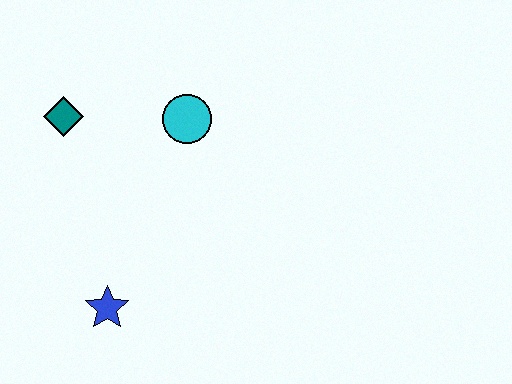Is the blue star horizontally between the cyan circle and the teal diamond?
Yes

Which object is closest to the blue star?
The teal diamond is closest to the blue star.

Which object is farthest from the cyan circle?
The blue star is farthest from the cyan circle.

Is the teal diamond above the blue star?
Yes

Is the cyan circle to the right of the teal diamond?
Yes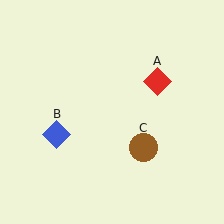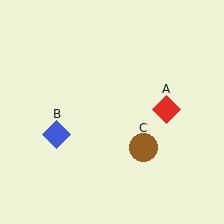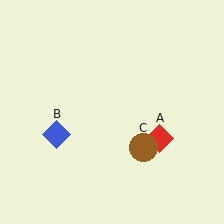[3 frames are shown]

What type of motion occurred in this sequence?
The red diamond (object A) rotated clockwise around the center of the scene.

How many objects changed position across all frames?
1 object changed position: red diamond (object A).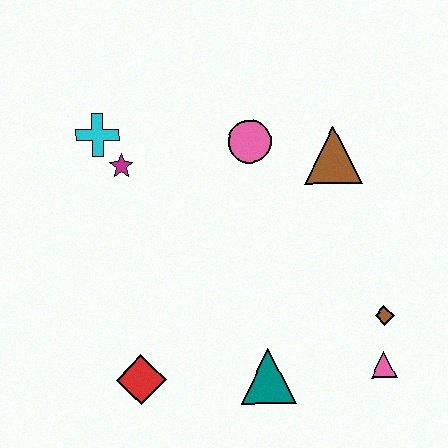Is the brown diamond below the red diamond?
No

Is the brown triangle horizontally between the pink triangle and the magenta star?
Yes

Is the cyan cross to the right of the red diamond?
No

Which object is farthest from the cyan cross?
The pink triangle is farthest from the cyan cross.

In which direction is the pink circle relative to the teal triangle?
The pink circle is above the teal triangle.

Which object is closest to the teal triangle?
The pink triangle is closest to the teal triangle.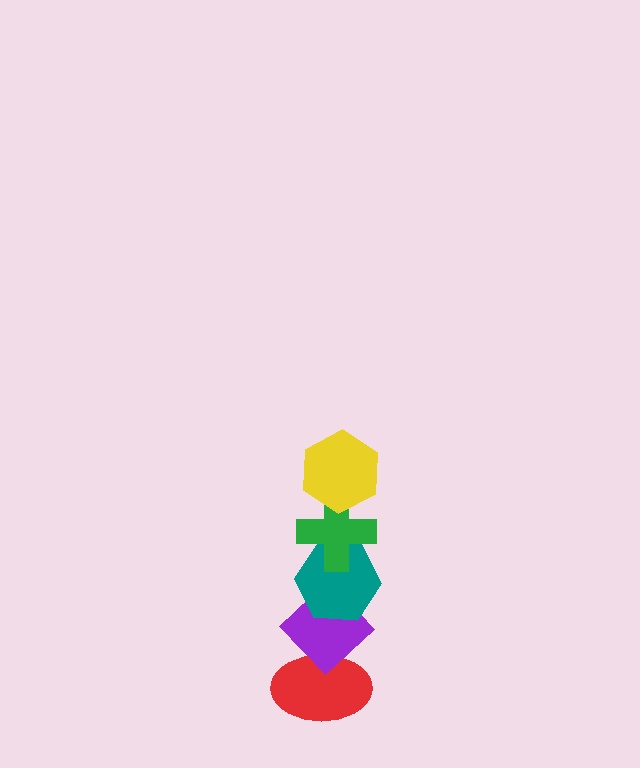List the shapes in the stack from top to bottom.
From top to bottom: the yellow hexagon, the green cross, the teal hexagon, the purple diamond, the red ellipse.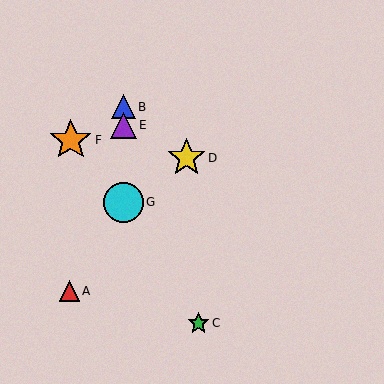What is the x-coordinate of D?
Object D is at x≈186.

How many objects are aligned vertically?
3 objects (B, E, G) are aligned vertically.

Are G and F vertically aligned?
No, G is at x≈123 and F is at x≈71.